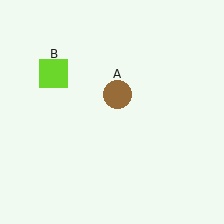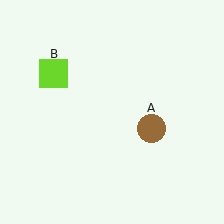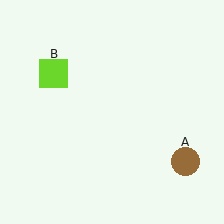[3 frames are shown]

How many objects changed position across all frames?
1 object changed position: brown circle (object A).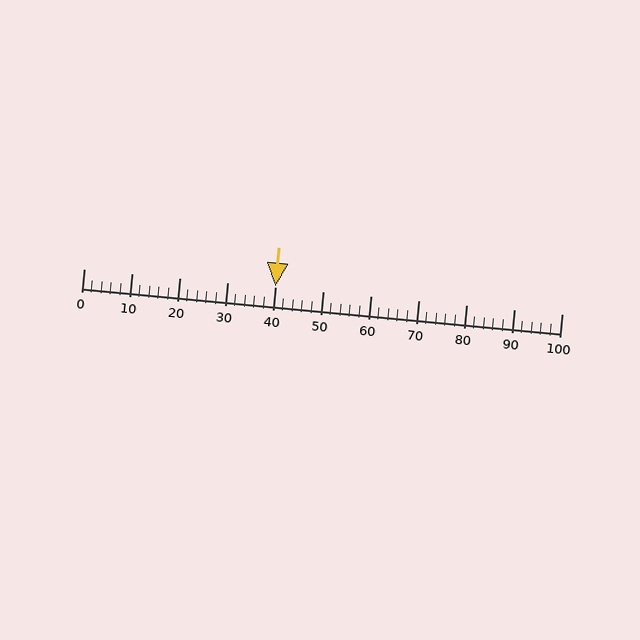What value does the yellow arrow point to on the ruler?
The yellow arrow points to approximately 40.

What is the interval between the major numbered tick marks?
The major tick marks are spaced 10 units apart.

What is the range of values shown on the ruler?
The ruler shows values from 0 to 100.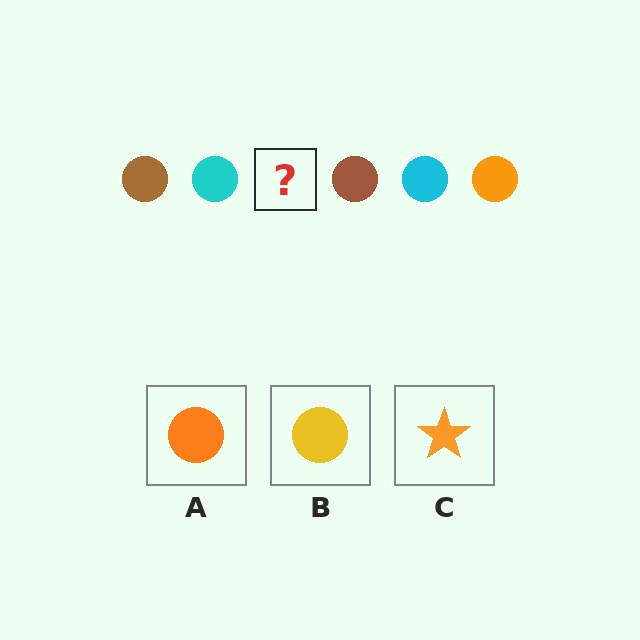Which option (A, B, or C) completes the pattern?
A.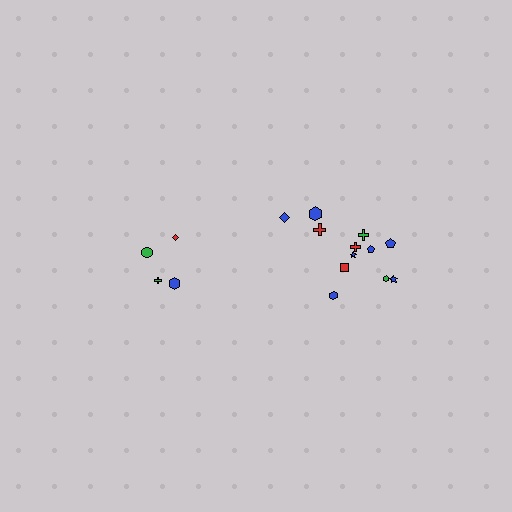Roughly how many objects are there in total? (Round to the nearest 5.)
Roughly 15 objects in total.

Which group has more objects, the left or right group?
The right group.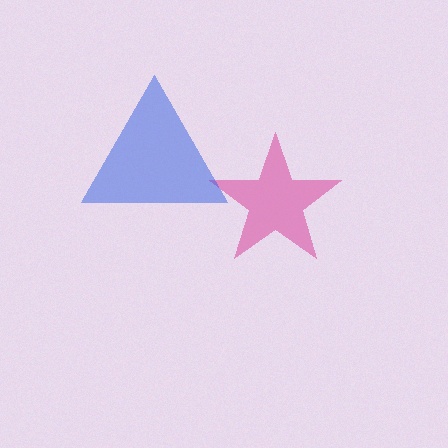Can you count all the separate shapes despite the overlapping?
Yes, there are 2 separate shapes.